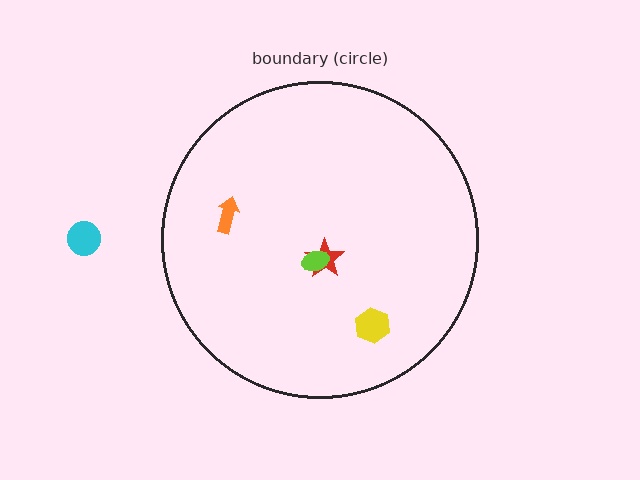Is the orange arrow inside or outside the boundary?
Inside.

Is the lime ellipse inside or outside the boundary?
Inside.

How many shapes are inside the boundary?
4 inside, 1 outside.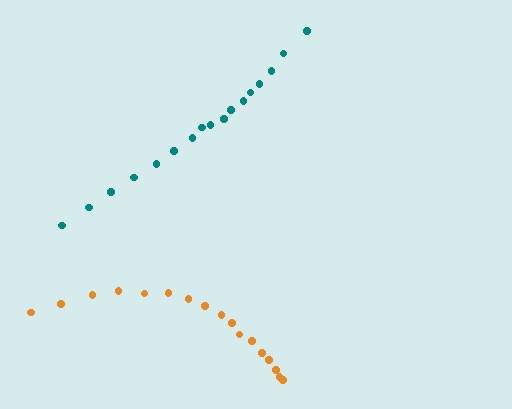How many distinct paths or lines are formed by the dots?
There are 2 distinct paths.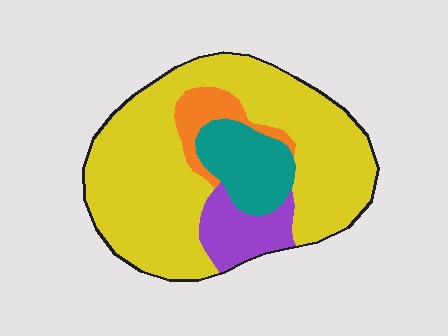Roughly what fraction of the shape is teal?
Teal takes up about one eighth (1/8) of the shape.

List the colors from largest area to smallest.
From largest to smallest: yellow, teal, purple, orange.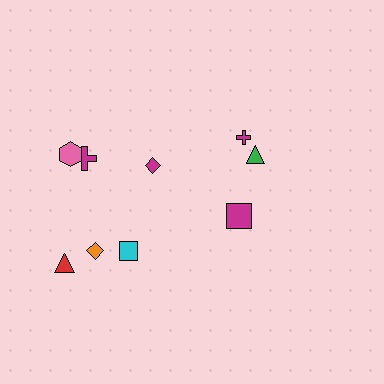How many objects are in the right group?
There are 3 objects.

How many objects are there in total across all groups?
There are 9 objects.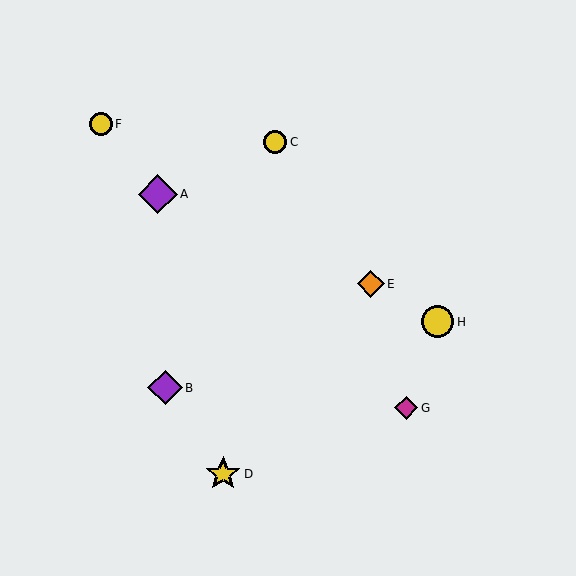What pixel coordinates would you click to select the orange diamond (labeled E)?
Click at (371, 284) to select the orange diamond E.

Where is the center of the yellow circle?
The center of the yellow circle is at (438, 322).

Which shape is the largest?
The purple diamond (labeled A) is the largest.